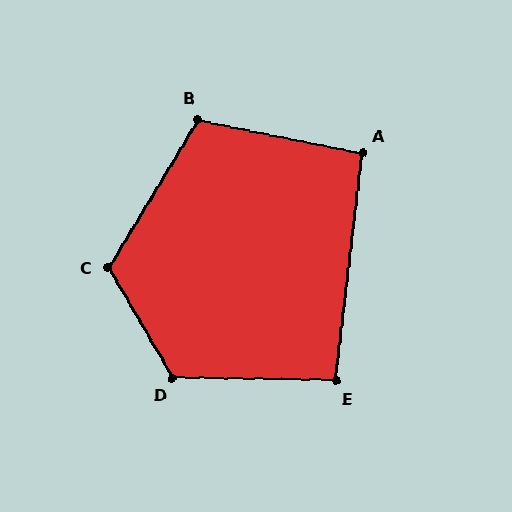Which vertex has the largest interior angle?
D, at approximately 121 degrees.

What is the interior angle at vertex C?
Approximately 119 degrees (obtuse).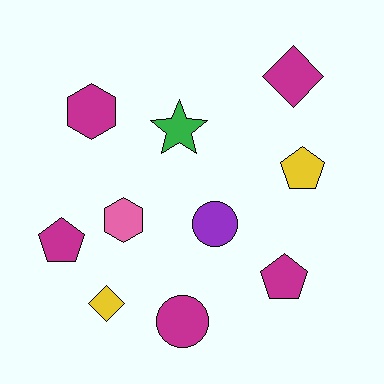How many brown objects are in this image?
There are no brown objects.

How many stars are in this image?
There is 1 star.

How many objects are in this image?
There are 10 objects.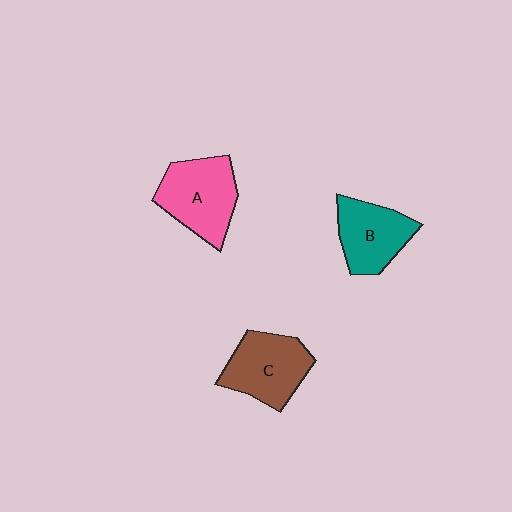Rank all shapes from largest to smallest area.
From largest to smallest: A (pink), C (brown), B (teal).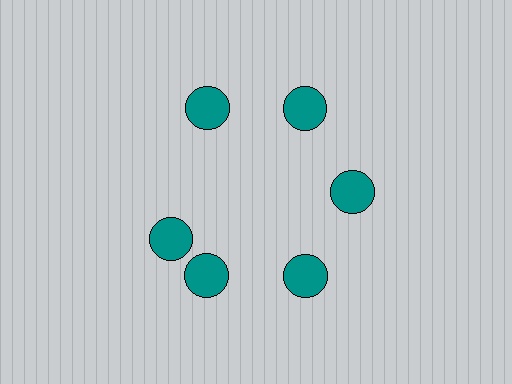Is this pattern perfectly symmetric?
No. The 6 teal circles are arranged in a ring, but one element near the 9 o'clock position is rotated out of alignment along the ring, breaking the 6-fold rotational symmetry.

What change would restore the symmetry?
The symmetry would be restored by rotating it back into even spacing with its neighbors so that all 6 circles sit at equal angles and equal distance from the center.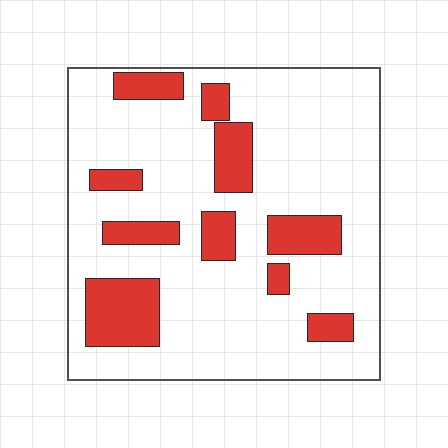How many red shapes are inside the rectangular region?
10.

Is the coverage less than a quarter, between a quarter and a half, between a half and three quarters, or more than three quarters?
Less than a quarter.